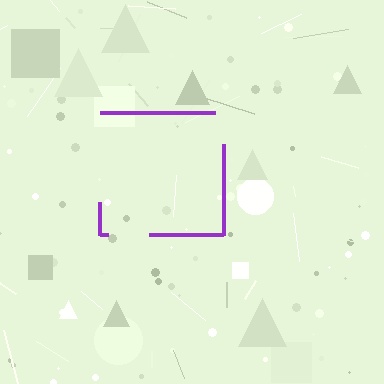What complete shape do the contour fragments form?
The contour fragments form a square.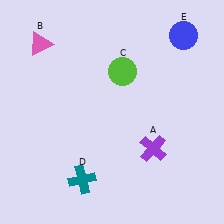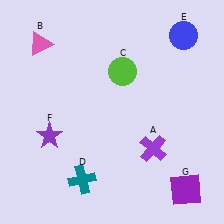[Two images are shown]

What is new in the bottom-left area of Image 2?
A purple star (F) was added in the bottom-left area of Image 2.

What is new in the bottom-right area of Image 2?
A purple square (G) was added in the bottom-right area of Image 2.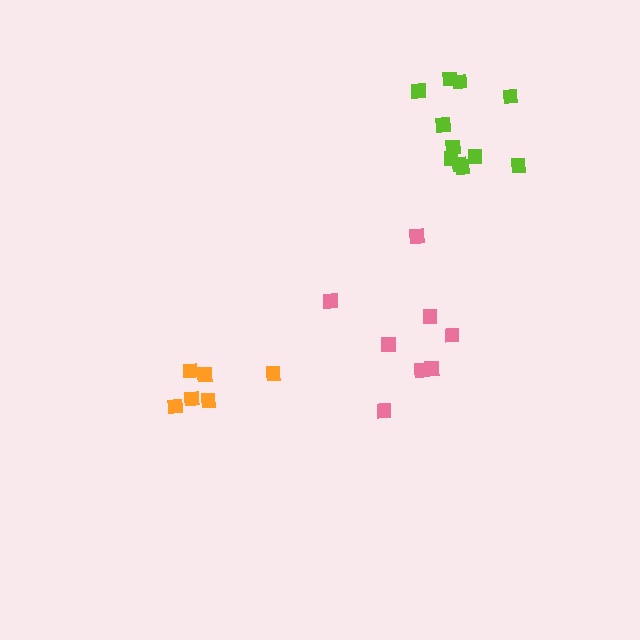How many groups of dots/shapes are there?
There are 3 groups.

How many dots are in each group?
Group 1: 6 dots, Group 2: 11 dots, Group 3: 8 dots (25 total).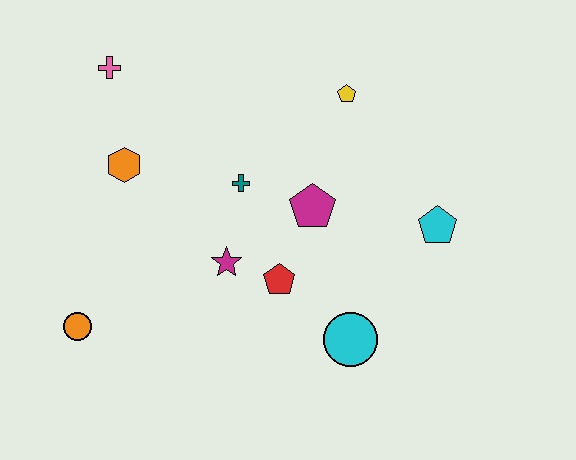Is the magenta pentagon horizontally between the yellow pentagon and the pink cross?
Yes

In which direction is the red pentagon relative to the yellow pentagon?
The red pentagon is below the yellow pentagon.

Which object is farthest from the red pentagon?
The pink cross is farthest from the red pentagon.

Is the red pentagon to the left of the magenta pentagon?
Yes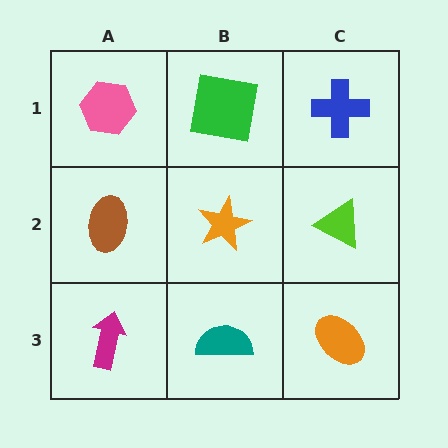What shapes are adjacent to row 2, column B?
A green square (row 1, column B), a teal semicircle (row 3, column B), a brown ellipse (row 2, column A), a lime triangle (row 2, column C).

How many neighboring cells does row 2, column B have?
4.